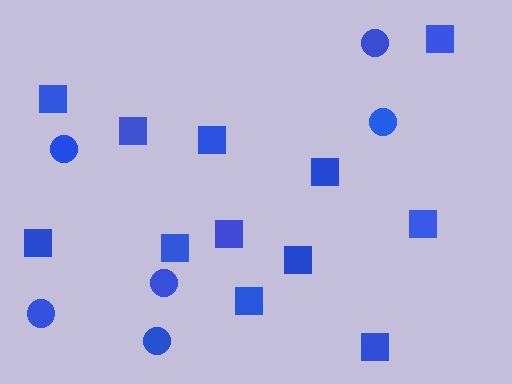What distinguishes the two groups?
There are 2 groups: one group of squares (12) and one group of circles (6).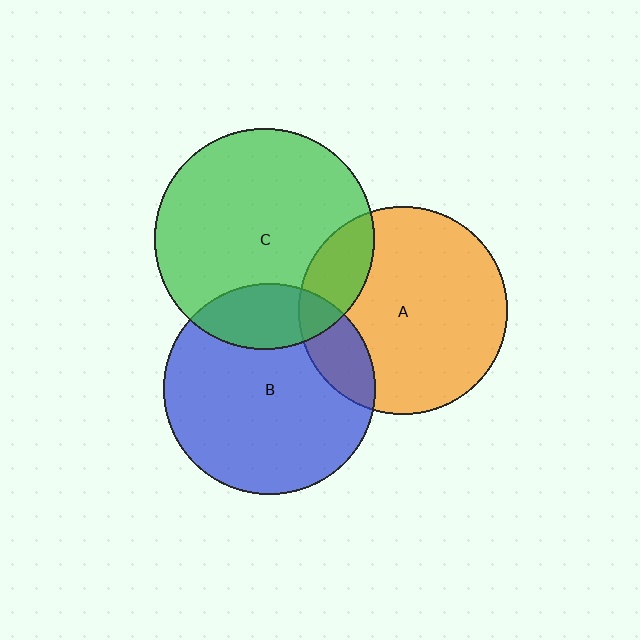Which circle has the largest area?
Circle C (green).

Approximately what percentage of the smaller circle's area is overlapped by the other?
Approximately 15%.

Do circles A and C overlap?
Yes.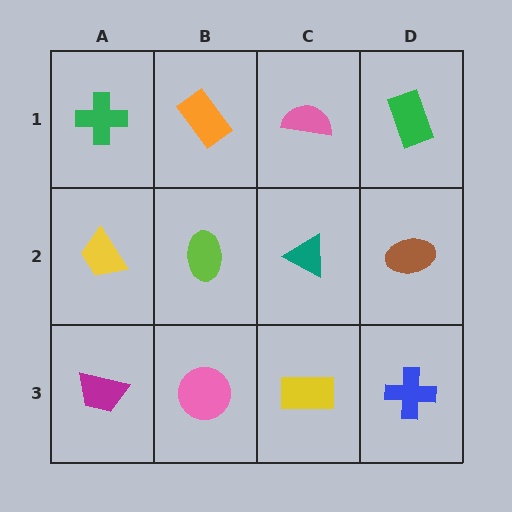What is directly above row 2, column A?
A green cross.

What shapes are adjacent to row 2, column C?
A pink semicircle (row 1, column C), a yellow rectangle (row 3, column C), a lime ellipse (row 2, column B), a brown ellipse (row 2, column D).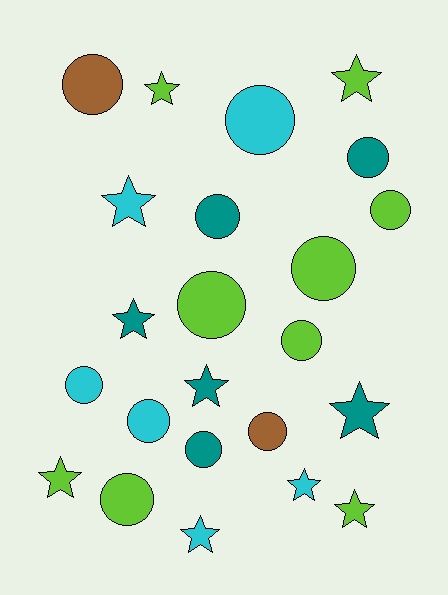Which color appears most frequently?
Lime, with 9 objects.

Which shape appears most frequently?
Circle, with 13 objects.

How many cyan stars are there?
There are 3 cyan stars.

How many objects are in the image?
There are 23 objects.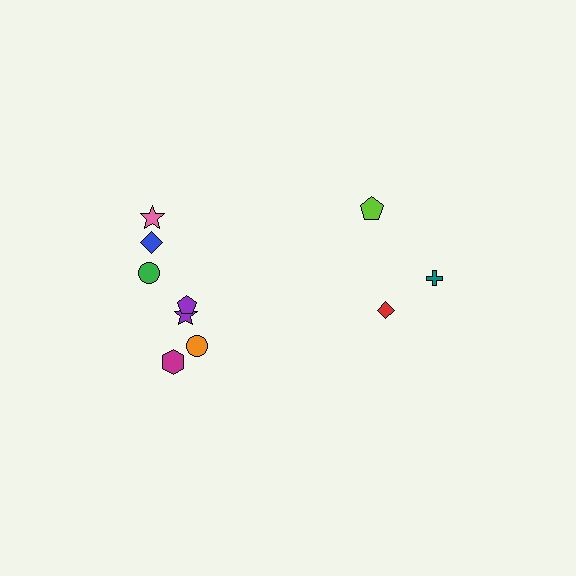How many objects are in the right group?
There are 3 objects.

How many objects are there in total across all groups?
There are 10 objects.